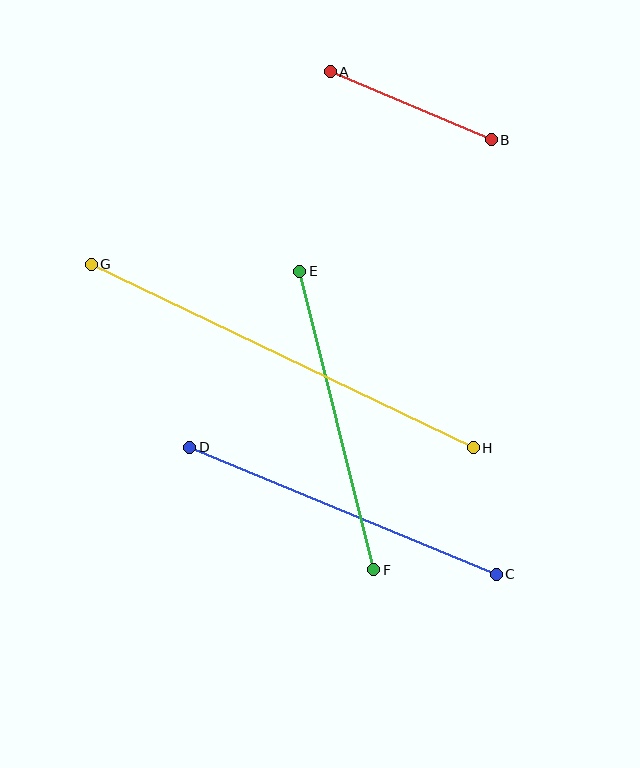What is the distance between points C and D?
The distance is approximately 332 pixels.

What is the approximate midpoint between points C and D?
The midpoint is at approximately (343, 511) pixels.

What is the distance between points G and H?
The distance is approximately 423 pixels.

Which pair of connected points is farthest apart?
Points G and H are farthest apart.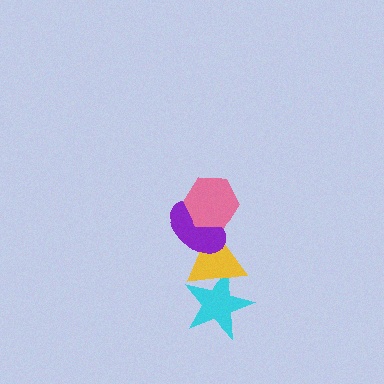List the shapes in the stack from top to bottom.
From top to bottom: the pink hexagon, the purple ellipse, the yellow triangle, the cyan star.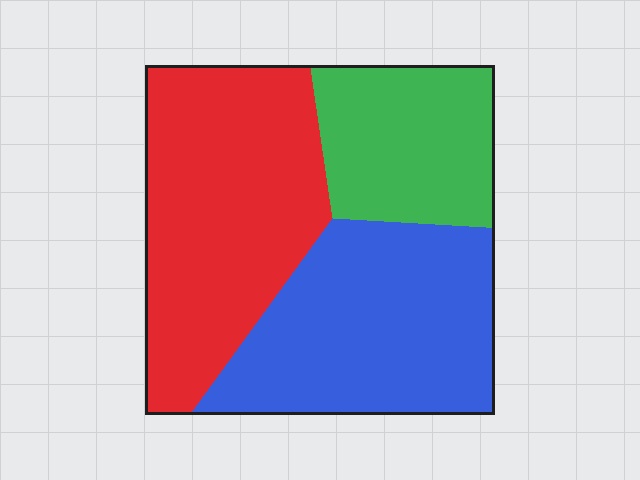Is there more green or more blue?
Blue.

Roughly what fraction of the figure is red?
Red takes up about two fifths (2/5) of the figure.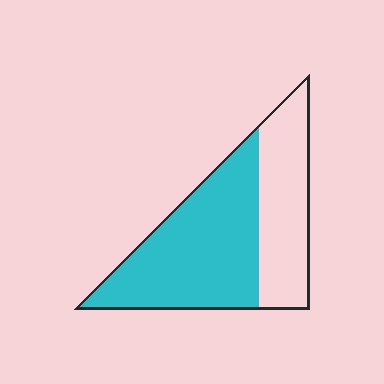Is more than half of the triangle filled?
Yes.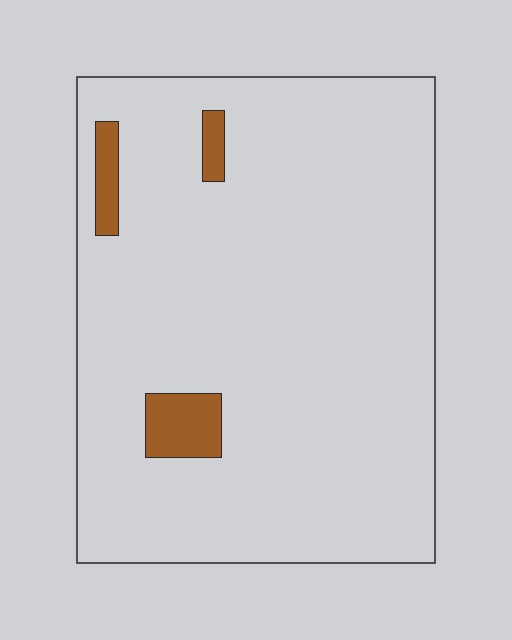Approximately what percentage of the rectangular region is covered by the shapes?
Approximately 5%.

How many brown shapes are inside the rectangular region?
3.